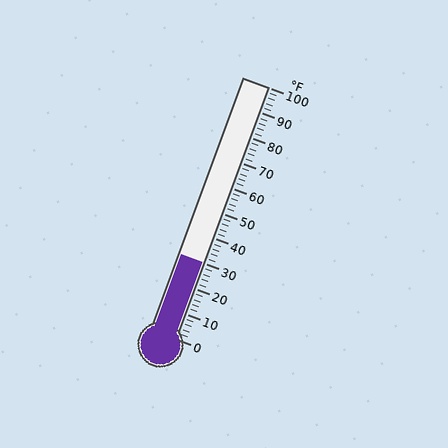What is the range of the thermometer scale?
The thermometer scale ranges from 0°F to 100°F.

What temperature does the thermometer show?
The thermometer shows approximately 30°F.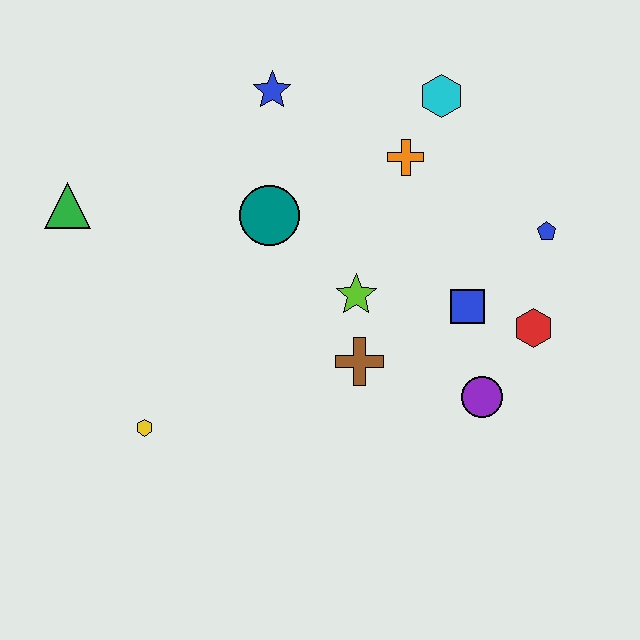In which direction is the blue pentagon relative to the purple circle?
The blue pentagon is above the purple circle.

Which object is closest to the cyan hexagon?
The orange cross is closest to the cyan hexagon.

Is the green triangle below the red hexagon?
No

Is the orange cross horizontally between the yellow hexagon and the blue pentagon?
Yes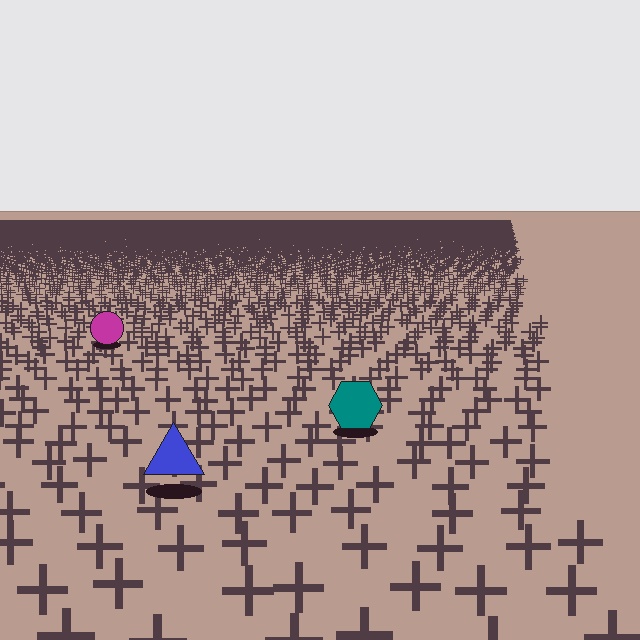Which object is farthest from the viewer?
The magenta circle is farthest from the viewer. It appears smaller and the ground texture around it is denser.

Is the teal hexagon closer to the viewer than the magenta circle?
Yes. The teal hexagon is closer — you can tell from the texture gradient: the ground texture is coarser near it.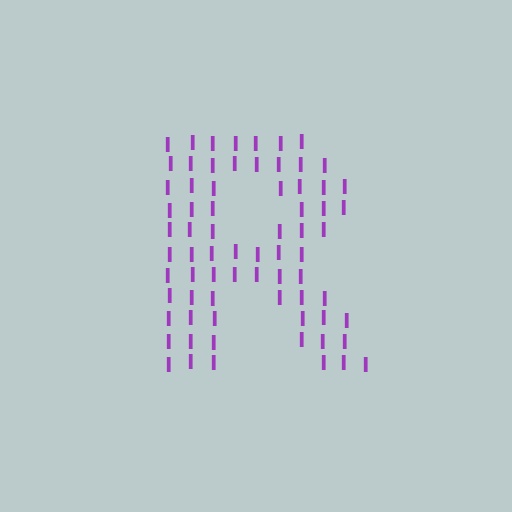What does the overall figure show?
The overall figure shows the letter R.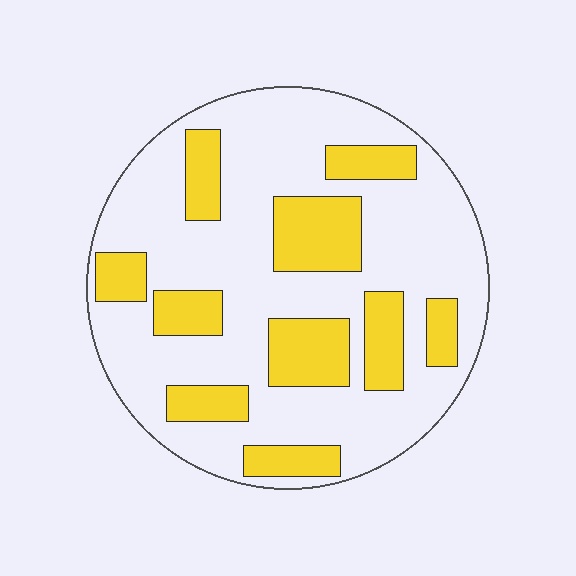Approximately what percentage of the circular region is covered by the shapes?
Approximately 30%.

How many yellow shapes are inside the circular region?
10.